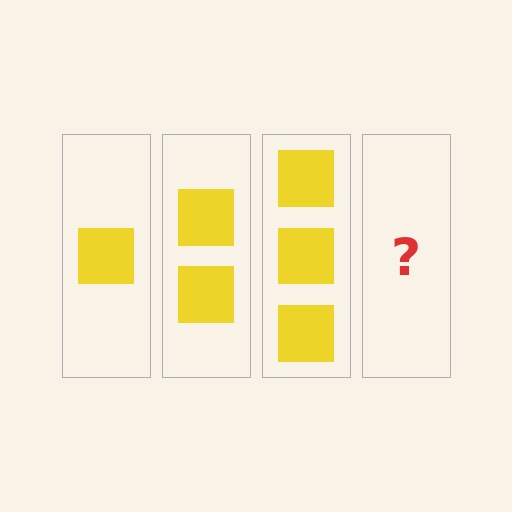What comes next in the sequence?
The next element should be 4 squares.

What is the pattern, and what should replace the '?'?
The pattern is that each step adds one more square. The '?' should be 4 squares.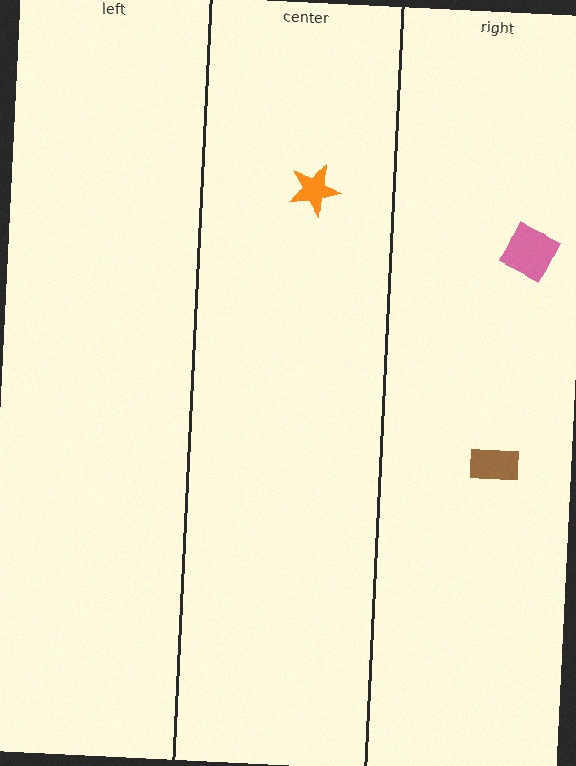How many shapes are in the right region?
2.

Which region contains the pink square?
The right region.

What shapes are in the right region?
The brown rectangle, the pink square.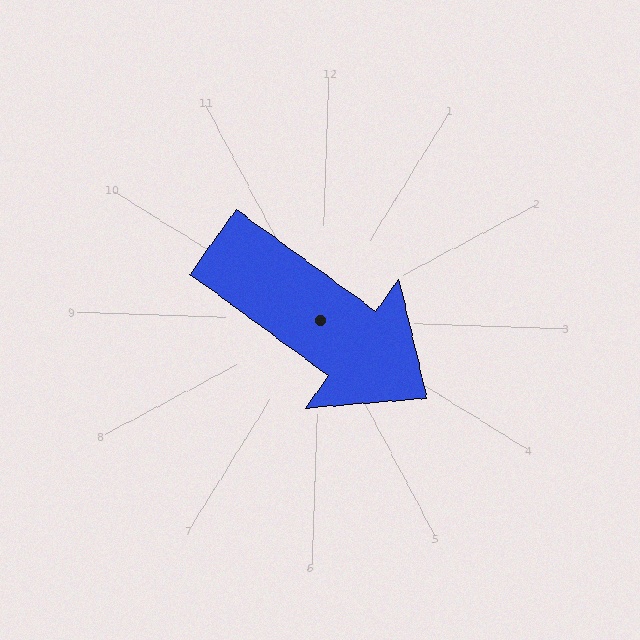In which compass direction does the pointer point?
Southeast.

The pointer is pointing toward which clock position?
Roughly 4 o'clock.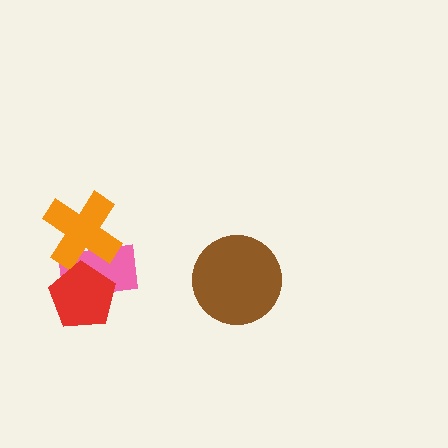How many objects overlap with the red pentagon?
2 objects overlap with the red pentagon.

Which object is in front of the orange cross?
The red pentagon is in front of the orange cross.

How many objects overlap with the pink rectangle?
2 objects overlap with the pink rectangle.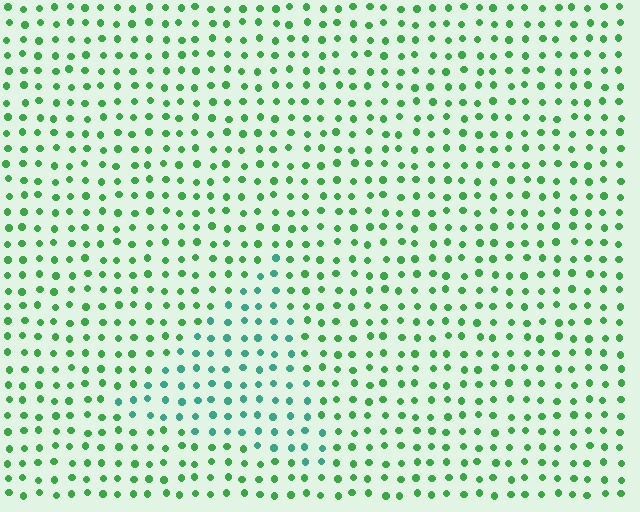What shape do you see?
I see a triangle.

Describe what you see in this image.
The image is filled with small green elements in a uniform arrangement. A triangle-shaped region is visible where the elements are tinted to a slightly different hue, forming a subtle color boundary.